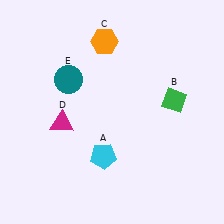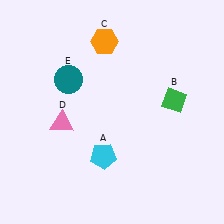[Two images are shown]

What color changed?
The triangle (D) changed from magenta in Image 1 to pink in Image 2.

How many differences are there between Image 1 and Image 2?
There is 1 difference between the two images.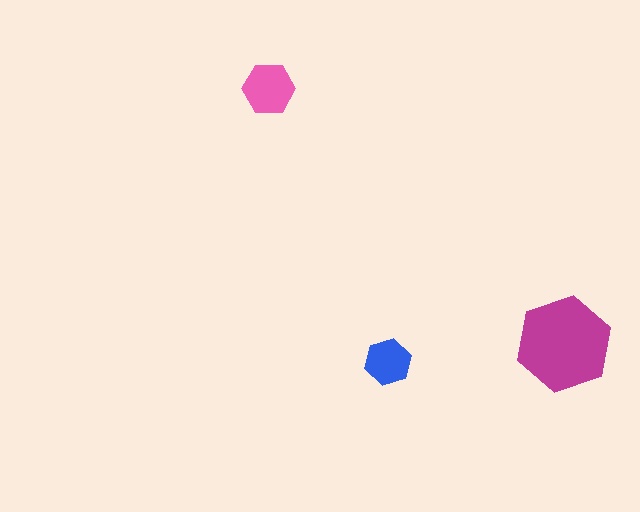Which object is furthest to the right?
The magenta hexagon is rightmost.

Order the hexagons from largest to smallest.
the magenta one, the pink one, the blue one.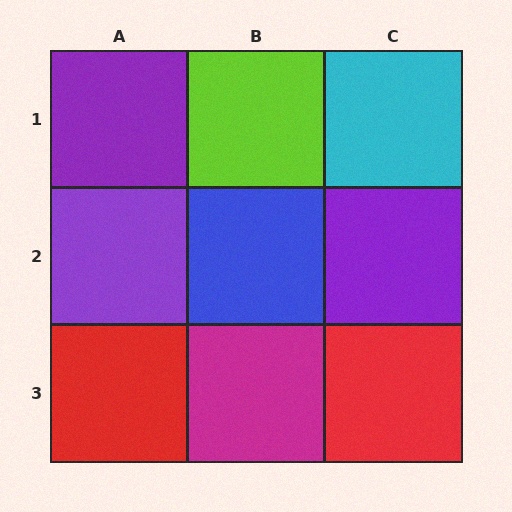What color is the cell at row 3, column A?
Red.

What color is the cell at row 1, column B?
Lime.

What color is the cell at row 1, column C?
Cyan.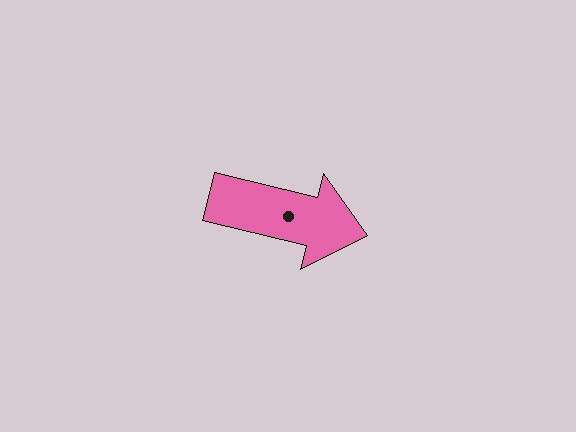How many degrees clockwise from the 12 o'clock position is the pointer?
Approximately 104 degrees.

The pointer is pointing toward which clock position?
Roughly 3 o'clock.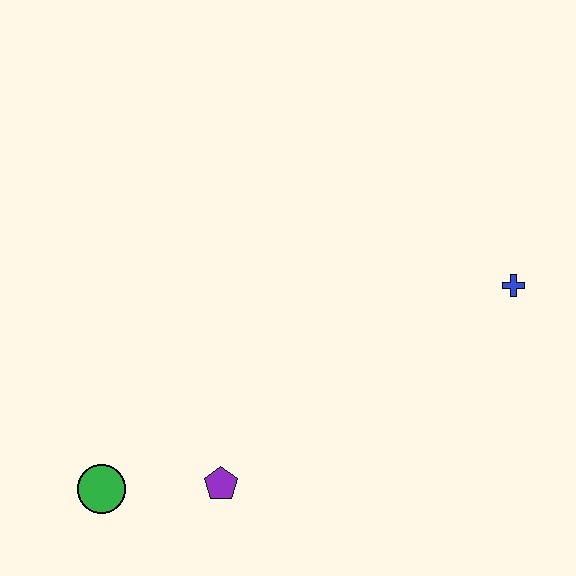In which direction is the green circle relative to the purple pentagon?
The green circle is to the left of the purple pentagon.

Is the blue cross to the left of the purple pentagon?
No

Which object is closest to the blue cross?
The purple pentagon is closest to the blue cross.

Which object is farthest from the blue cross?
The green circle is farthest from the blue cross.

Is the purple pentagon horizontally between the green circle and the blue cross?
Yes